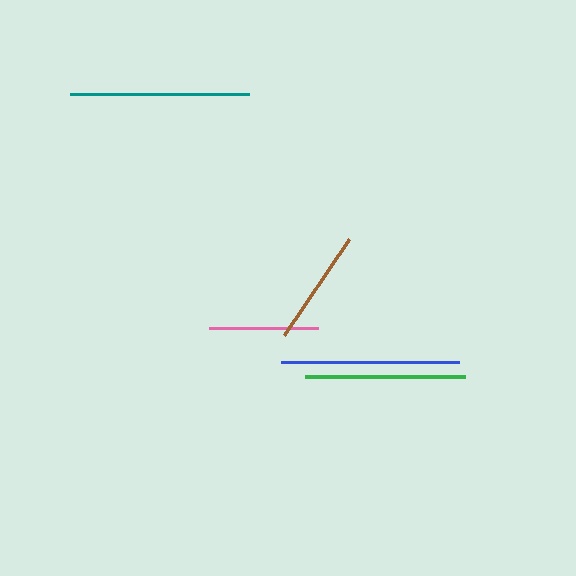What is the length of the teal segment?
The teal segment is approximately 180 pixels long.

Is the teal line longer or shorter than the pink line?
The teal line is longer than the pink line.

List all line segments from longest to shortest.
From longest to shortest: teal, blue, green, brown, pink.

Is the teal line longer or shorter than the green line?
The teal line is longer than the green line.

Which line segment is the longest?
The teal line is the longest at approximately 180 pixels.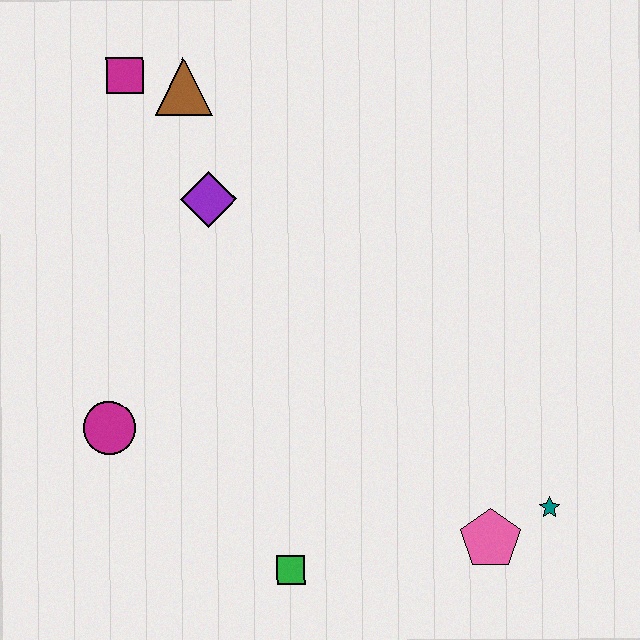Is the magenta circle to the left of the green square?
Yes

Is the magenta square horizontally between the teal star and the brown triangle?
No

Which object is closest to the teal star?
The pink pentagon is closest to the teal star.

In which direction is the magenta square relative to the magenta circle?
The magenta square is above the magenta circle.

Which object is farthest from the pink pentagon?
The magenta square is farthest from the pink pentagon.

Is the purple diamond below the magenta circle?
No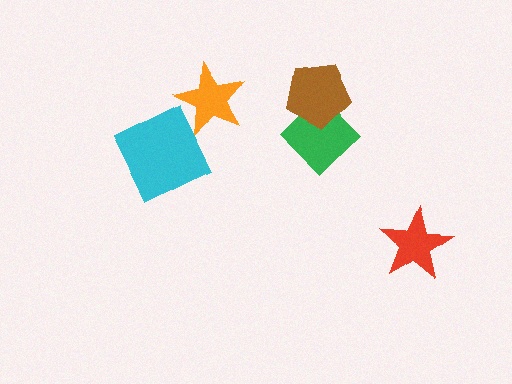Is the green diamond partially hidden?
Yes, it is partially covered by another shape.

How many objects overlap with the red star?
0 objects overlap with the red star.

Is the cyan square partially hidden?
No, no other shape covers it.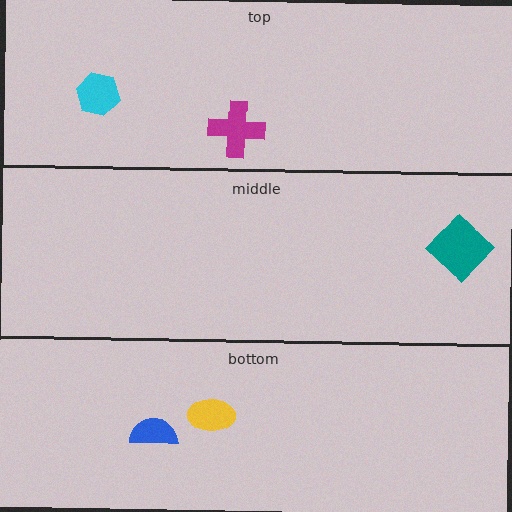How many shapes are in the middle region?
1.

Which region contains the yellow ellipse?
The bottom region.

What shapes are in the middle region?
The teal diamond.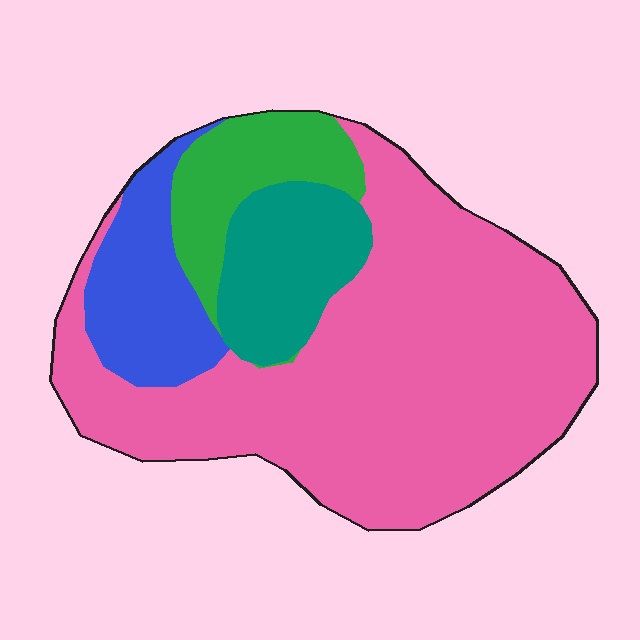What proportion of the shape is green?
Green takes up less than a quarter of the shape.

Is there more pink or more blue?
Pink.